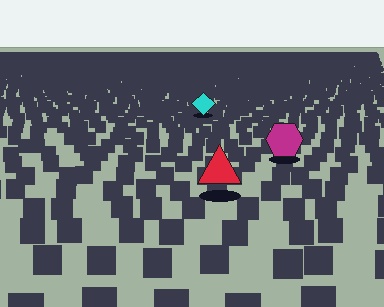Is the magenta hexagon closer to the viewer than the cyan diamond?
Yes. The magenta hexagon is closer — you can tell from the texture gradient: the ground texture is coarser near it.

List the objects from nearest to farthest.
From nearest to farthest: the red triangle, the magenta hexagon, the cyan diamond.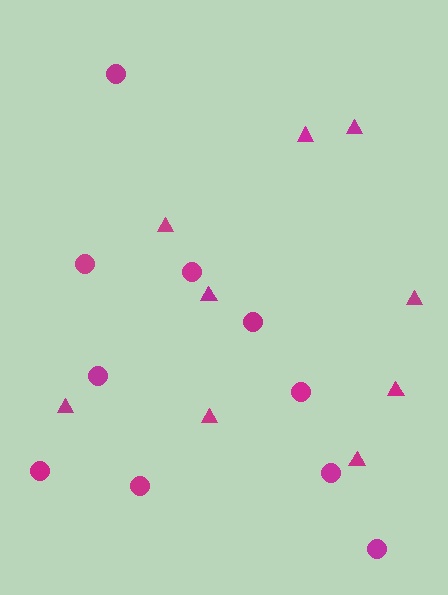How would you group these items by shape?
There are 2 groups: one group of circles (10) and one group of triangles (9).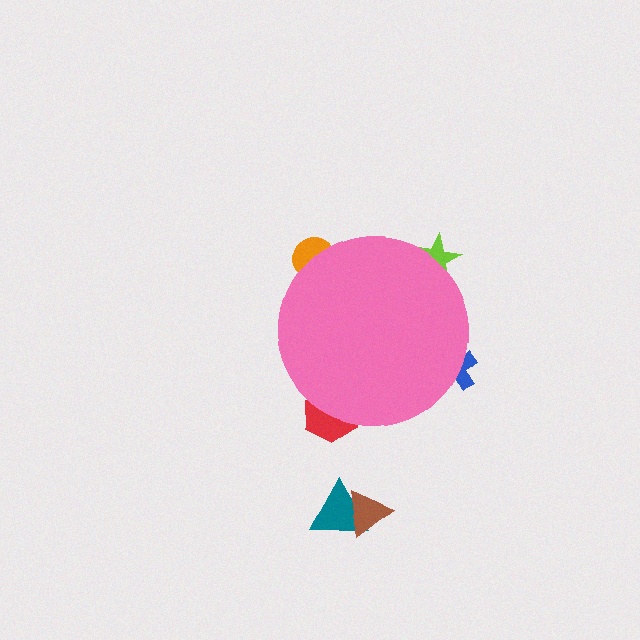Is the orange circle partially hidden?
Yes, the orange circle is partially hidden behind the pink circle.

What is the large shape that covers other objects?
A pink circle.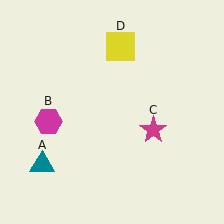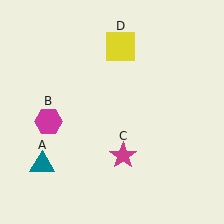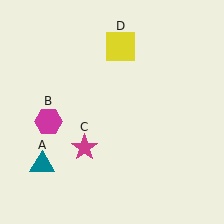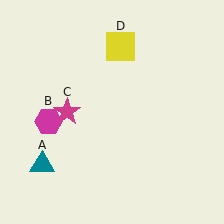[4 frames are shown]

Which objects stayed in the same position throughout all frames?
Teal triangle (object A) and magenta hexagon (object B) and yellow square (object D) remained stationary.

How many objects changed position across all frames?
1 object changed position: magenta star (object C).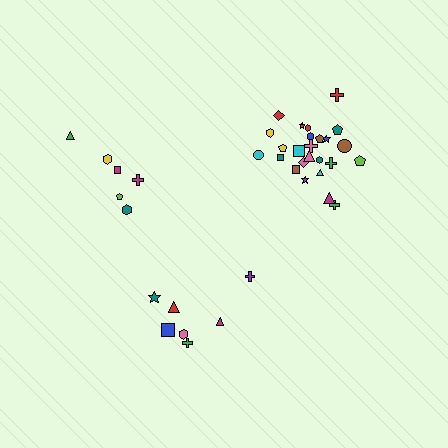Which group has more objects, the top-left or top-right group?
The top-right group.